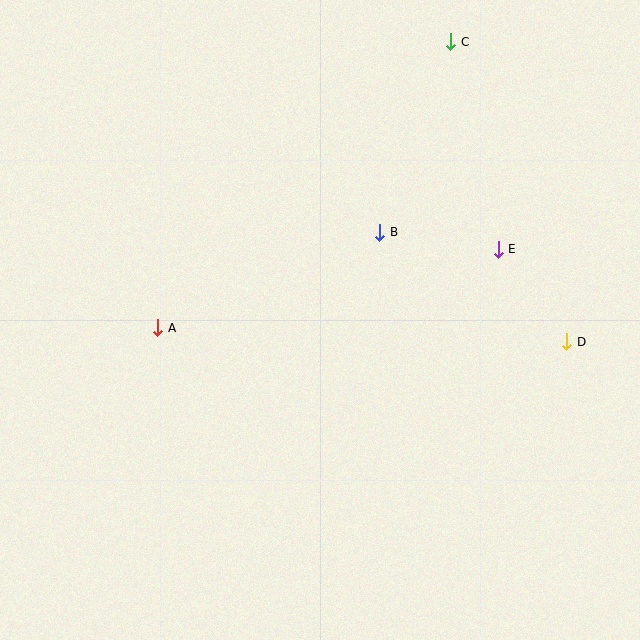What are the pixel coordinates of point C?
Point C is at (451, 42).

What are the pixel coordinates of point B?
Point B is at (380, 232).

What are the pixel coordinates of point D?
Point D is at (567, 342).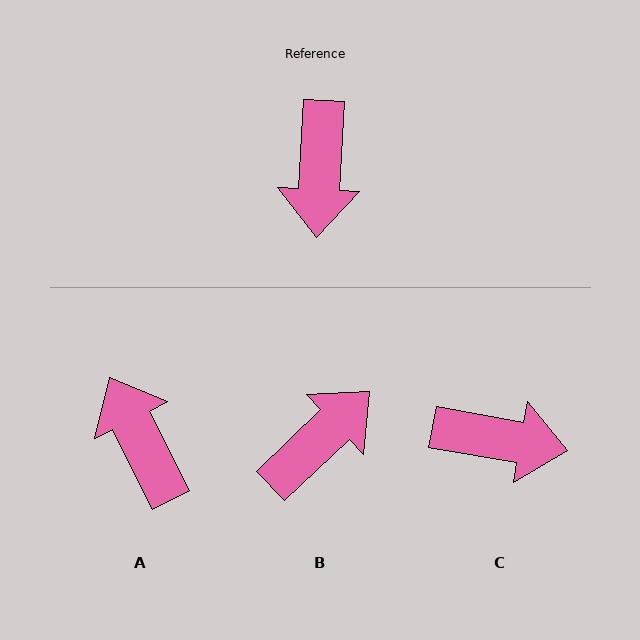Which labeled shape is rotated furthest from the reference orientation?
A, about 150 degrees away.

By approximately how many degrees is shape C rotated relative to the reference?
Approximately 83 degrees counter-clockwise.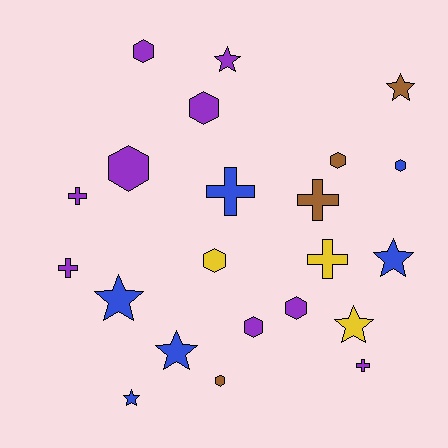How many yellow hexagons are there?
There is 1 yellow hexagon.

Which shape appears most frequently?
Hexagon, with 9 objects.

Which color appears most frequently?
Purple, with 9 objects.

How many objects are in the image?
There are 22 objects.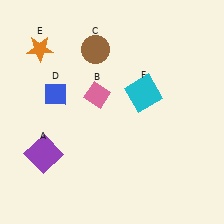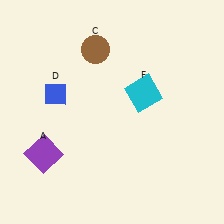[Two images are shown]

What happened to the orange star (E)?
The orange star (E) was removed in Image 2. It was in the top-left area of Image 1.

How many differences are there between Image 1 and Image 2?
There are 2 differences between the two images.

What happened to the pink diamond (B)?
The pink diamond (B) was removed in Image 2. It was in the top-left area of Image 1.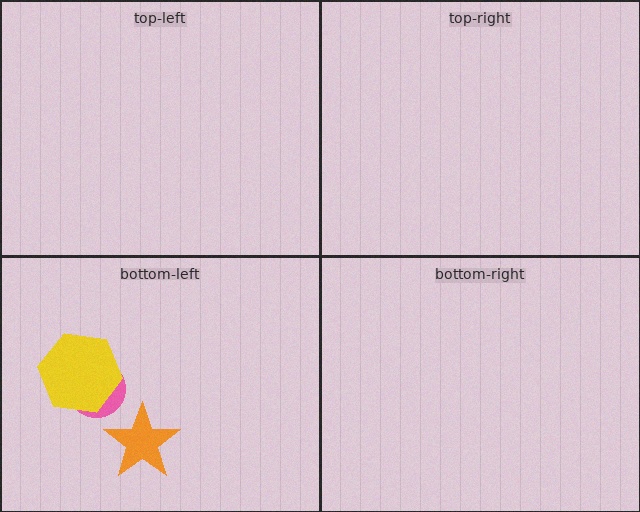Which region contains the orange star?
The bottom-left region.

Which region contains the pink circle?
The bottom-left region.